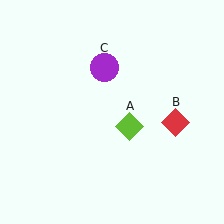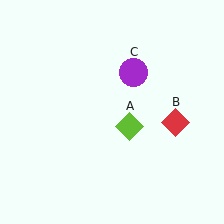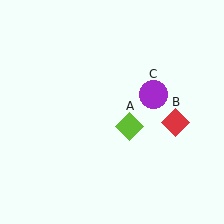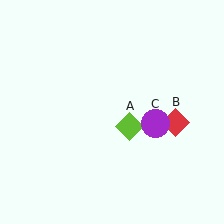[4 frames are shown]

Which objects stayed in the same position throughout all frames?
Lime diamond (object A) and red diamond (object B) remained stationary.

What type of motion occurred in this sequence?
The purple circle (object C) rotated clockwise around the center of the scene.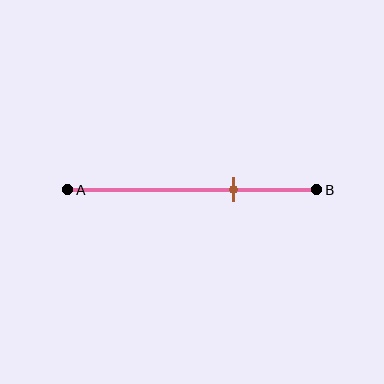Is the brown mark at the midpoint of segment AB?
No, the mark is at about 65% from A, not at the 50% midpoint.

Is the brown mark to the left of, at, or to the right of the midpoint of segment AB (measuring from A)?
The brown mark is to the right of the midpoint of segment AB.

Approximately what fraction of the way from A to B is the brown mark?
The brown mark is approximately 65% of the way from A to B.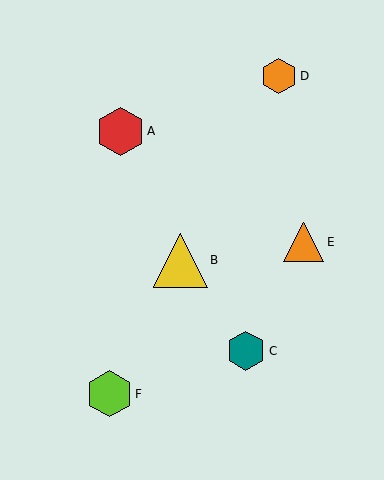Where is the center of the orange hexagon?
The center of the orange hexagon is at (279, 76).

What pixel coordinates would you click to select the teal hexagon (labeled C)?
Click at (246, 351) to select the teal hexagon C.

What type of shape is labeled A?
Shape A is a red hexagon.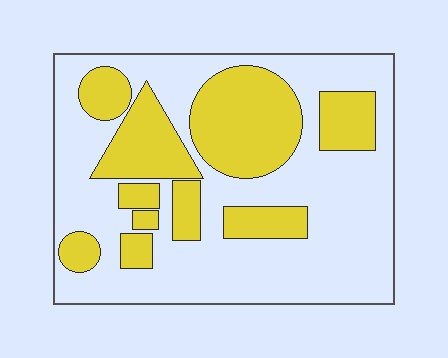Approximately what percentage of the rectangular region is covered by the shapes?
Approximately 35%.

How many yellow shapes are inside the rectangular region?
10.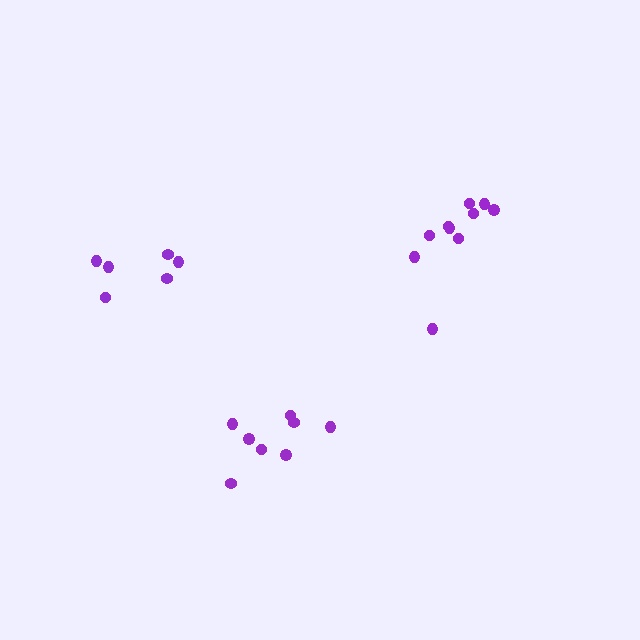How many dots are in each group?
Group 1: 10 dots, Group 2: 8 dots, Group 3: 6 dots (24 total).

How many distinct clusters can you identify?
There are 3 distinct clusters.